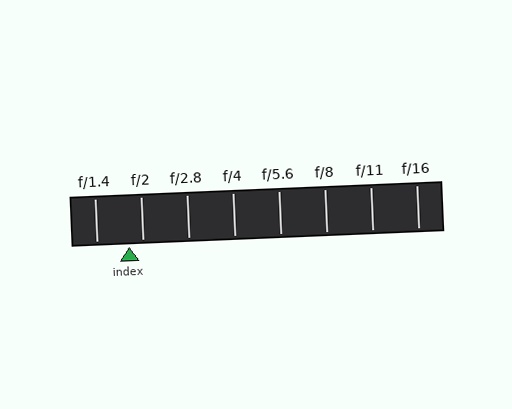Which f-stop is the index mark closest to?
The index mark is closest to f/2.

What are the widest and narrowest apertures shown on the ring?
The widest aperture shown is f/1.4 and the narrowest is f/16.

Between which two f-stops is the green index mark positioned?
The index mark is between f/1.4 and f/2.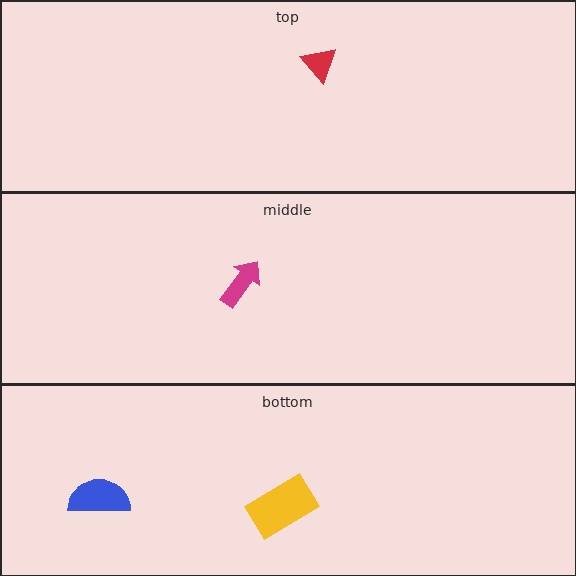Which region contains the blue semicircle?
The bottom region.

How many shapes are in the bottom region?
2.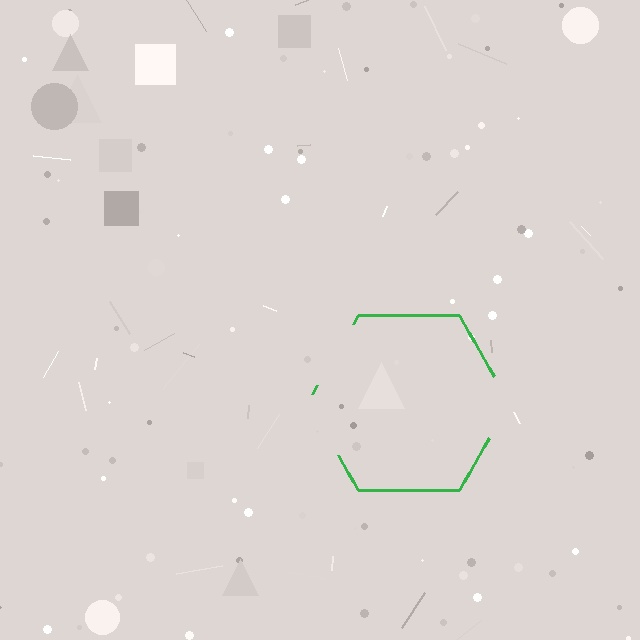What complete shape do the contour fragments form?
The contour fragments form a hexagon.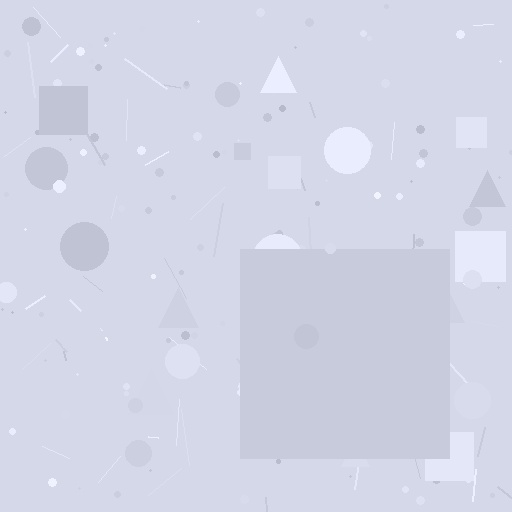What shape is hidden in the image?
A square is hidden in the image.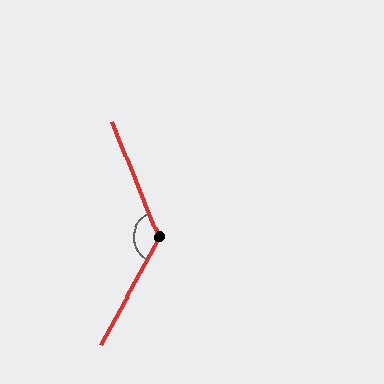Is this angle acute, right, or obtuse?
It is obtuse.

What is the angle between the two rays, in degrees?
Approximately 129 degrees.